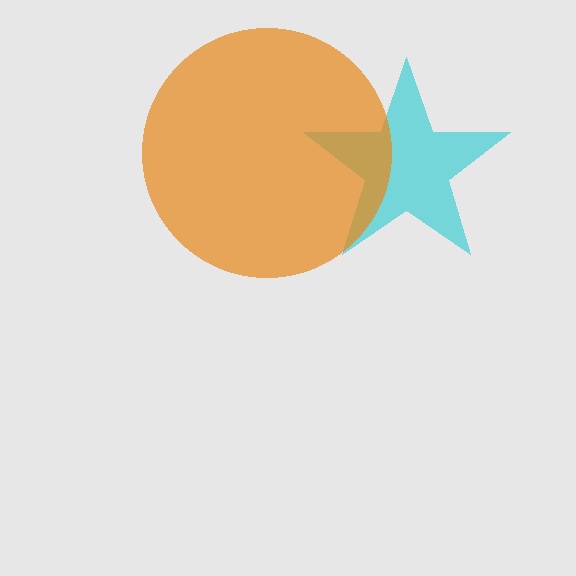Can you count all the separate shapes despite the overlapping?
Yes, there are 2 separate shapes.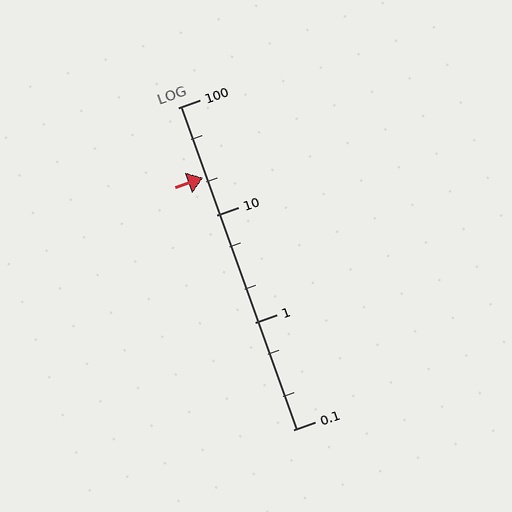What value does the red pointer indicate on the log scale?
The pointer indicates approximately 22.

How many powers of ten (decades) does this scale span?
The scale spans 3 decades, from 0.1 to 100.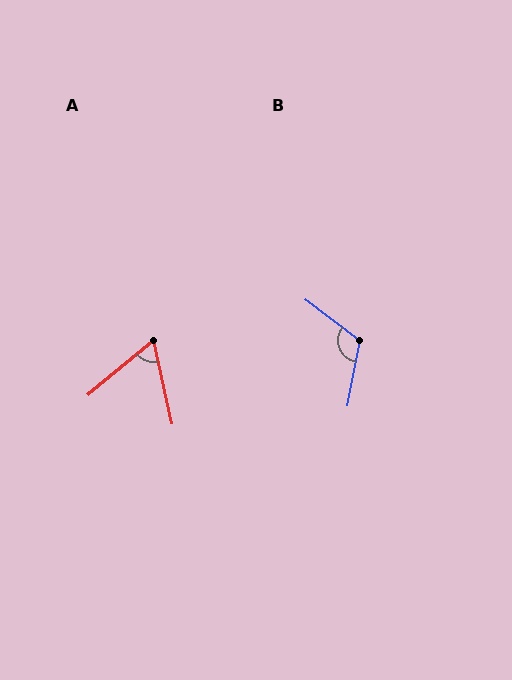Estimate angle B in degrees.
Approximately 117 degrees.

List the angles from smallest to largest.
A (62°), B (117°).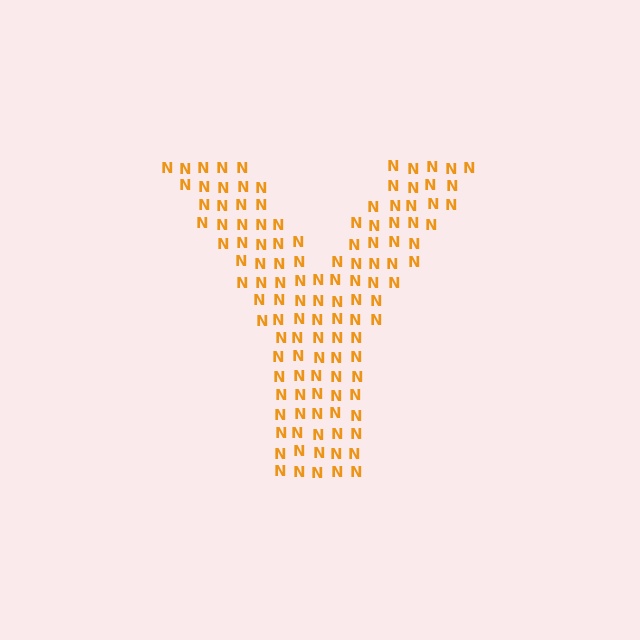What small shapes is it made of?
It is made of small letter N's.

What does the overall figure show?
The overall figure shows the letter Y.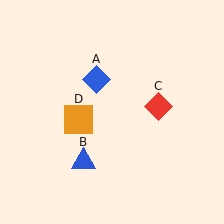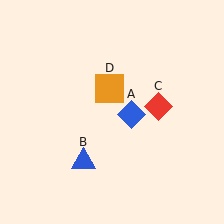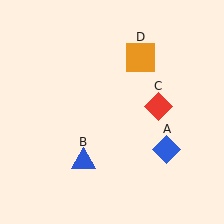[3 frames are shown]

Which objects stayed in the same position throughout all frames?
Blue triangle (object B) and red diamond (object C) remained stationary.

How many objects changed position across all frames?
2 objects changed position: blue diamond (object A), orange square (object D).